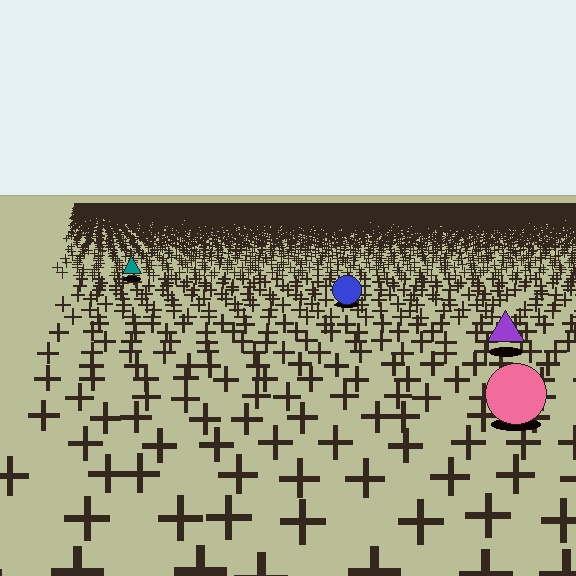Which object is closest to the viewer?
The pink circle is closest. The texture marks near it are larger and more spread out.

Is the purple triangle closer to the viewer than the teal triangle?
Yes. The purple triangle is closer — you can tell from the texture gradient: the ground texture is coarser near it.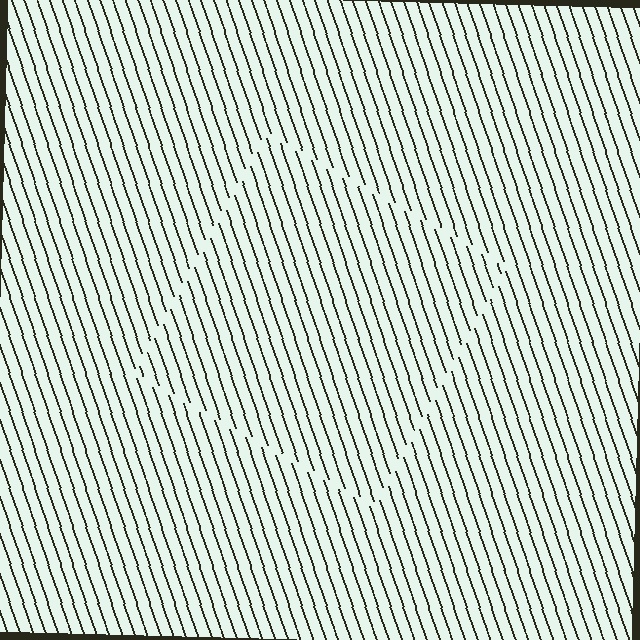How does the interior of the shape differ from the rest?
The interior of the shape contains the same grating, shifted by half a period — the contour is defined by the phase discontinuity where line-ends from the inner and outer gratings abut.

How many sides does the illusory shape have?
4 sides — the line-ends trace a square.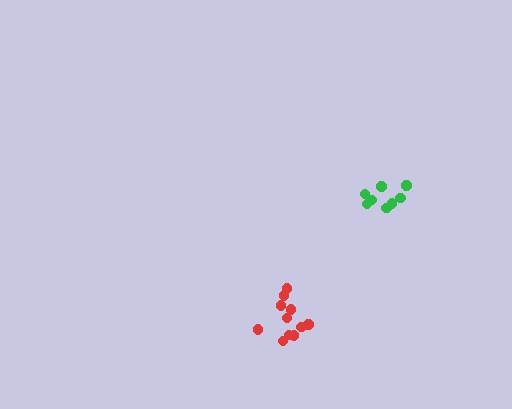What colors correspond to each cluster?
The clusters are colored: green, red.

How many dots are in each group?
Group 1: 8 dots, Group 2: 11 dots (19 total).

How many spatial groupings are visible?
There are 2 spatial groupings.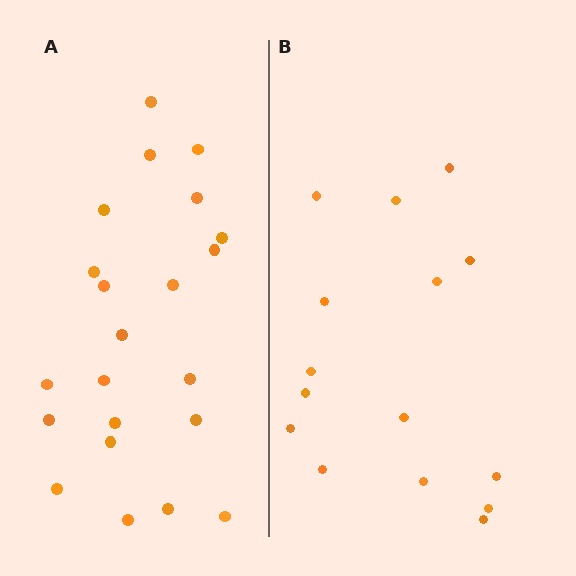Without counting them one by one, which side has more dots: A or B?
Region A (the left region) has more dots.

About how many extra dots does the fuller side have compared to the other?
Region A has roughly 8 or so more dots than region B.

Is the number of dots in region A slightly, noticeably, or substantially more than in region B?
Region A has substantially more. The ratio is roughly 1.5 to 1.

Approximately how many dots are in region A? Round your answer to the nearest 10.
About 20 dots. (The exact count is 22, which rounds to 20.)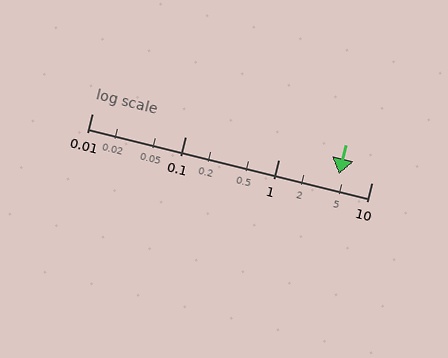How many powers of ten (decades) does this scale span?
The scale spans 3 decades, from 0.01 to 10.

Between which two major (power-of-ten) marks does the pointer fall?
The pointer is between 1 and 10.